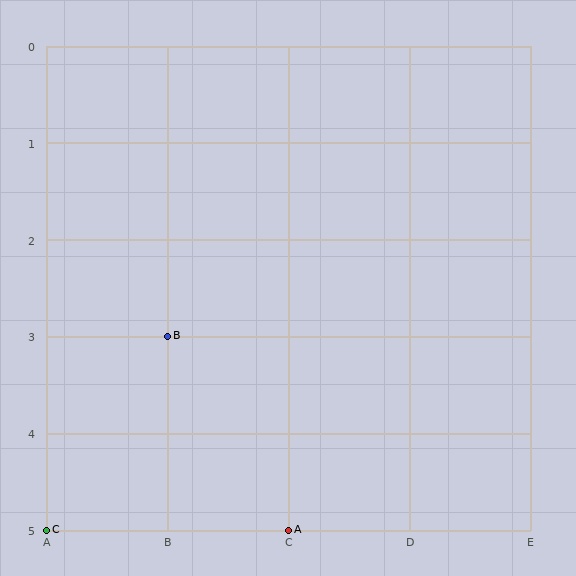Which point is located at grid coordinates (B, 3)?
Point B is at (B, 3).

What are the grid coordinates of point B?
Point B is at grid coordinates (B, 3).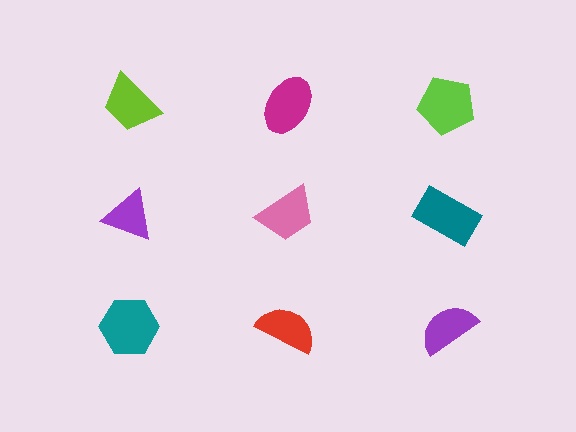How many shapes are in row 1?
3 shapes.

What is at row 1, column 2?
A magenta ellipse.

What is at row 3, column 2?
A red semicircle.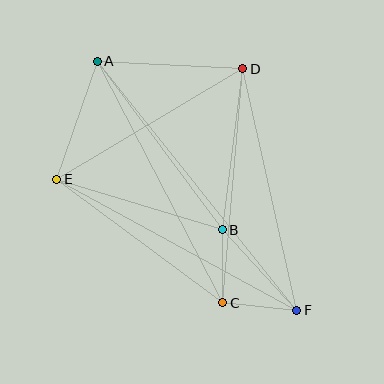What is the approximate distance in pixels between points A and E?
The distance between A and E is approximately 124 pixels.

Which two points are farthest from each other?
Points A and F are farthest from each other.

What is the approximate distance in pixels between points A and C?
The distance between A and C is approximately 272 pixels.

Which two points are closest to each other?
Points B and C are closest to each other.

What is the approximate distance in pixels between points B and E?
The distance between B and E is approximately 173 pixels.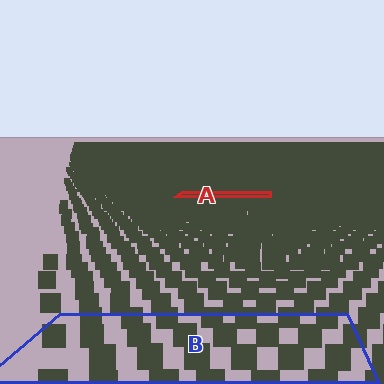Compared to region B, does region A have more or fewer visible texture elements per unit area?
Region A has more texture elements per unit area — they are packed more densely because it is farther away.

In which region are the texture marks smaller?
The texture marks are smaller in region A, because it is farther away.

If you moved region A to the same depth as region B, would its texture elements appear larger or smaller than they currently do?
They would appear larger. At a closer depth, the same texture elements are projected at a bigger on-screen size.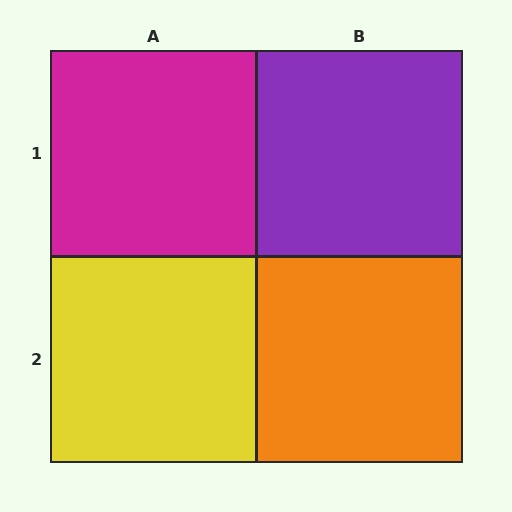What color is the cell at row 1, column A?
Magenta.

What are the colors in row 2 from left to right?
Yellow, orange.